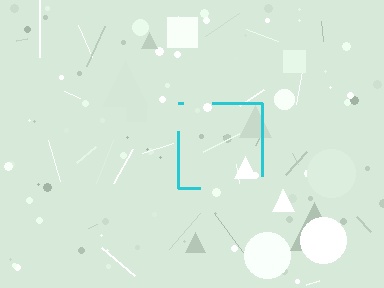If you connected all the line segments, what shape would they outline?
They would outline a square.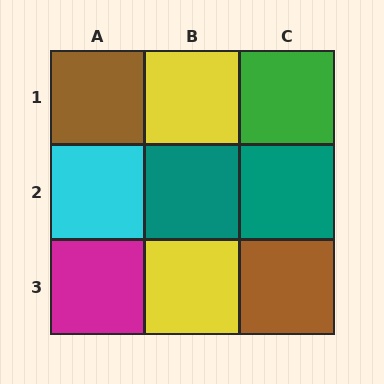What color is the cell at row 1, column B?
Yellow.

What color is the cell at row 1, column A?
Brown.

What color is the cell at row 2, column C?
Teal.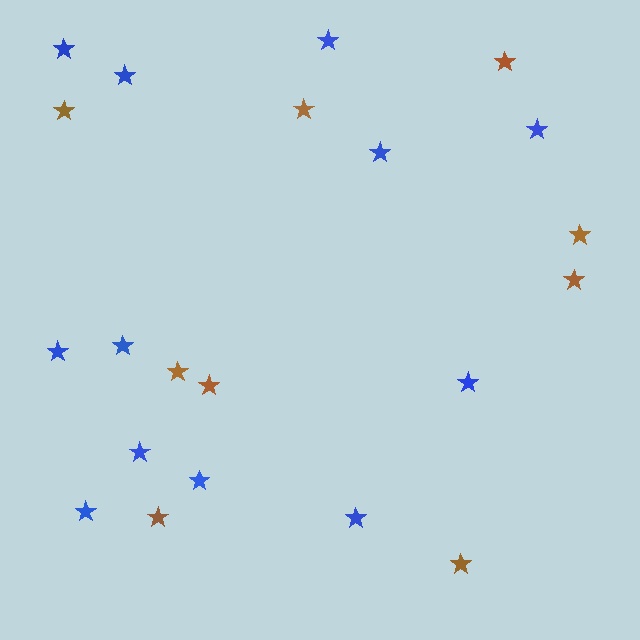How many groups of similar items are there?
There are 2 groups: one group of blue stars (12) and one group of brown stars (9).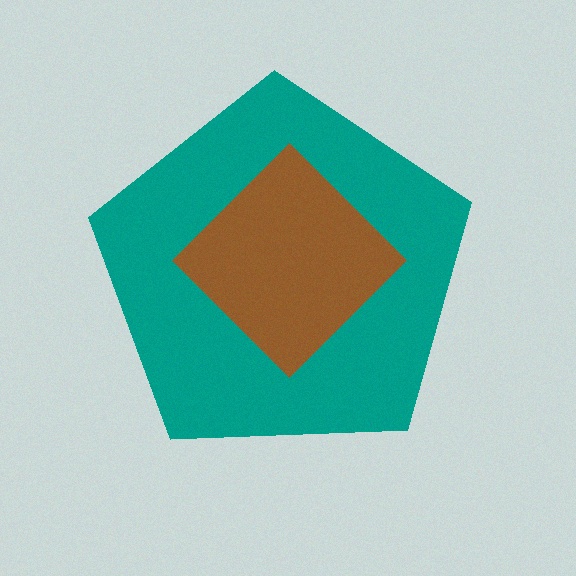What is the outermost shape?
The teal pentagon.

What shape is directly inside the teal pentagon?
The brown diamond.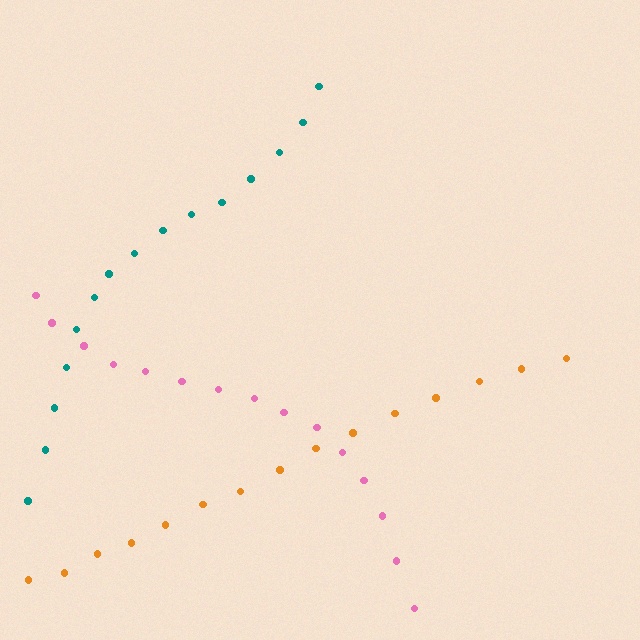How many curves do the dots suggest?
There are 3 distinct paths.